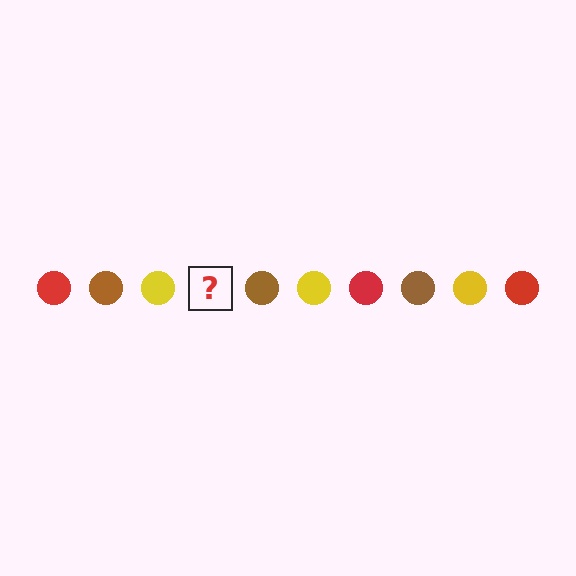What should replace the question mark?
The question mark should be replaced with a red circle.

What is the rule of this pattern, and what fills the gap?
The rule is that the pattern cycles through red, brown, yellow circles. The gap should be filled with a red circle.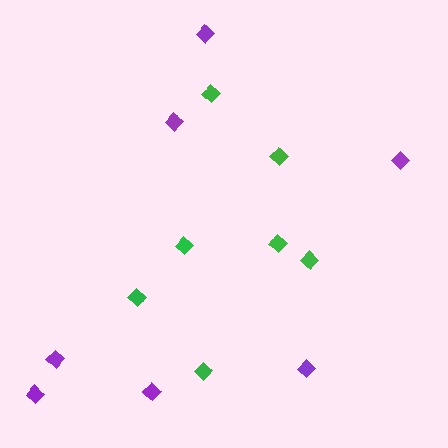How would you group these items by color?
There are 2 groups: one group of purple diamonds (7) and one group of green diamonds (7).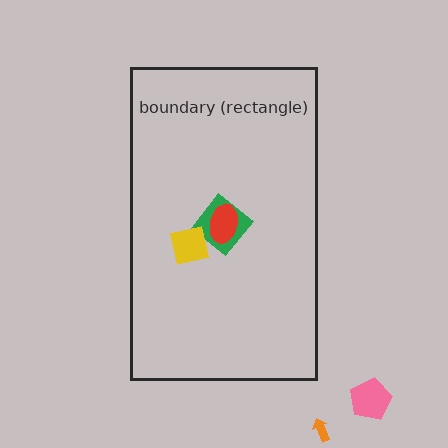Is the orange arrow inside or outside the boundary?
Outside.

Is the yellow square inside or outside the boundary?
Inside.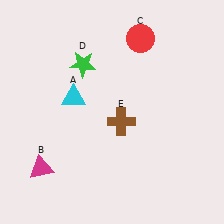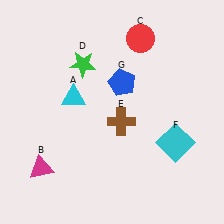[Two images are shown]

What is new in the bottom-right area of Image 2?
A cyan square (F) was added in the bottom-right area of Image 2.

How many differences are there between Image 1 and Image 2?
There are 2 differences between the two images.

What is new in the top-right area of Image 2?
A blue pentagon (G) was added in the top-right area of Image 2.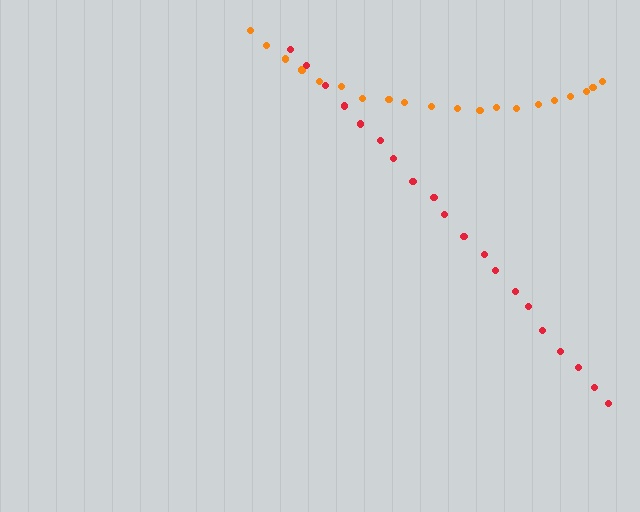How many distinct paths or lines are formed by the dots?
There are 2 distinct paths.